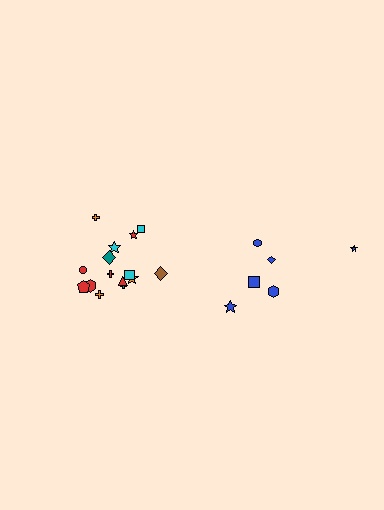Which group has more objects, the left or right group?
The left group.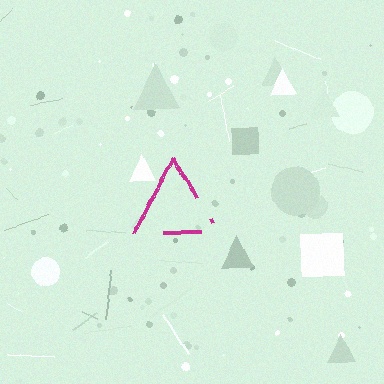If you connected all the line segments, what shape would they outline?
They would outline a triangle.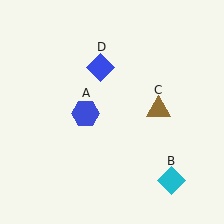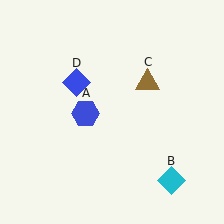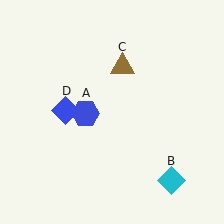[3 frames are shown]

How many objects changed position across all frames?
2 objects changed position: brown triangle (object C), blue diamond (object D).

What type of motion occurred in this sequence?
The brown triangle (object C), blue diamond (object D) rotated counterclockwise around the center of the scene.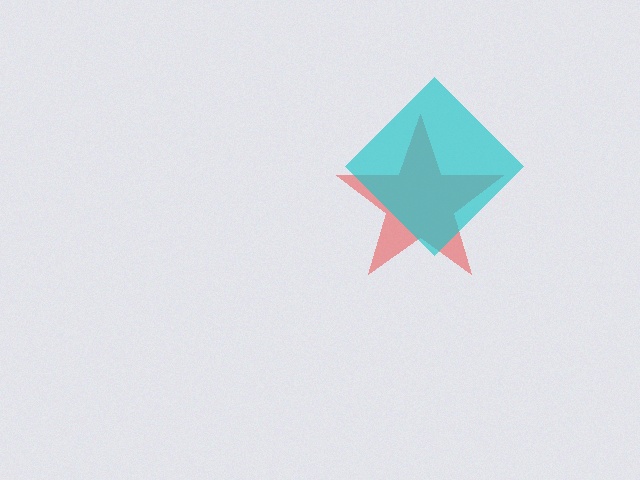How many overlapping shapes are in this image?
There are 2 overlapping shapes in the image.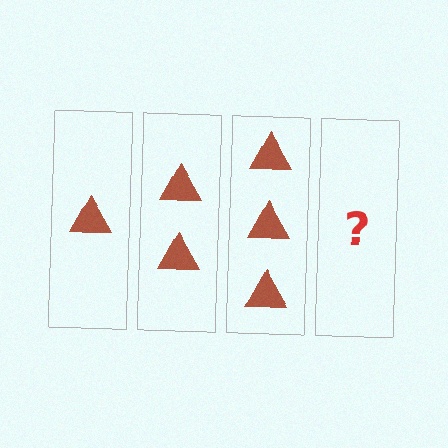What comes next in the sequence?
The next element should be 4 triangles.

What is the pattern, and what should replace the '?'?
The pattern is that each step adds one more triangle. The '?' should be 4 triangles.